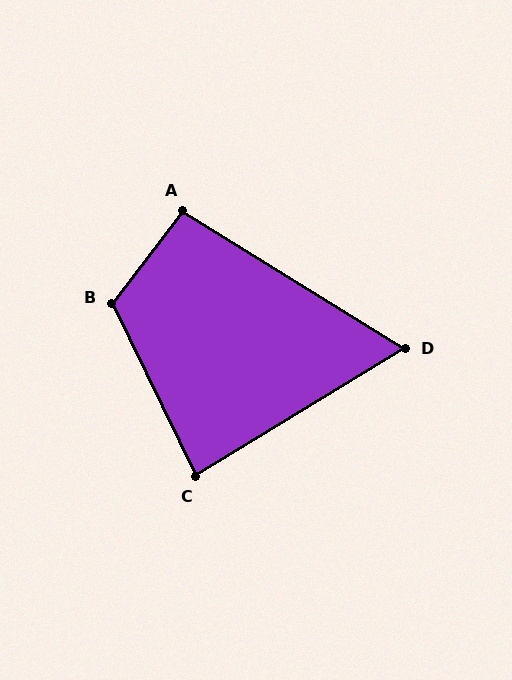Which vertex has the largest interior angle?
B, at approximately 117 degrees.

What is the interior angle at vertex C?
Approximately 84 degrees (acute).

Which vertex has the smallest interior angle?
D, at approximately 63 degrees.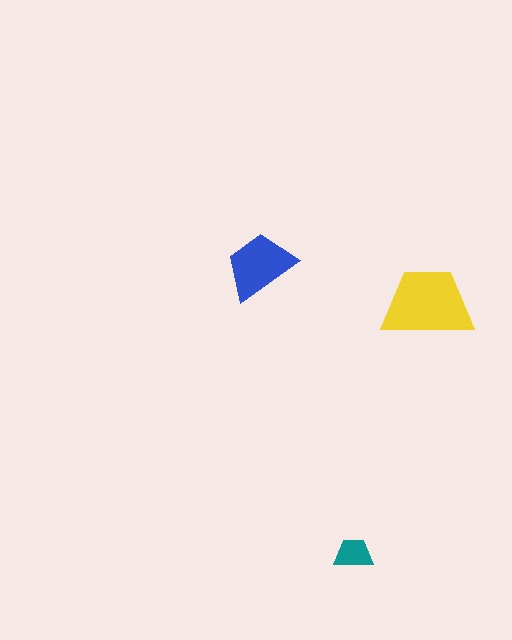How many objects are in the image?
There are 3 objects in the image.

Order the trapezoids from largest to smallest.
the yellow one, the blue one, the teal one.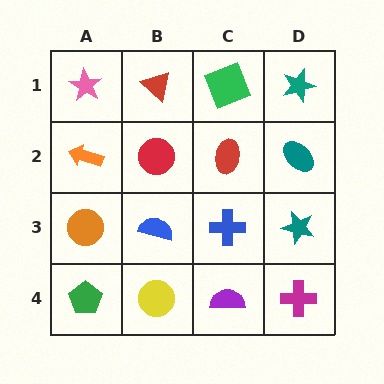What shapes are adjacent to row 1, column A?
An orange arrow (row 2, column A), a red triangle (row 1, column B).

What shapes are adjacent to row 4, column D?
A teal star (row 3, column D), a purple semicircle (row 4, column C).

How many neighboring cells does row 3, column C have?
4.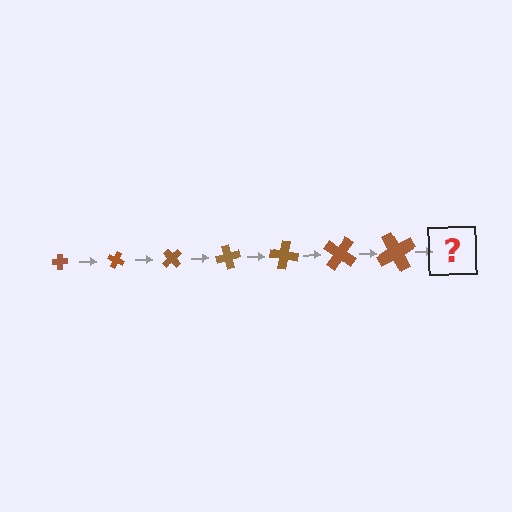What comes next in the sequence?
The next element should be a cross, larger than the previous one and rotated 175 degrees from the start.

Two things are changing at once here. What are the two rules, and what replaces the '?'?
The two rules are that the cross grows larger each step and it rotates 25 degrees each step. The '?' should be a cross, larger than the previous one and rotated 175 degrees from the start.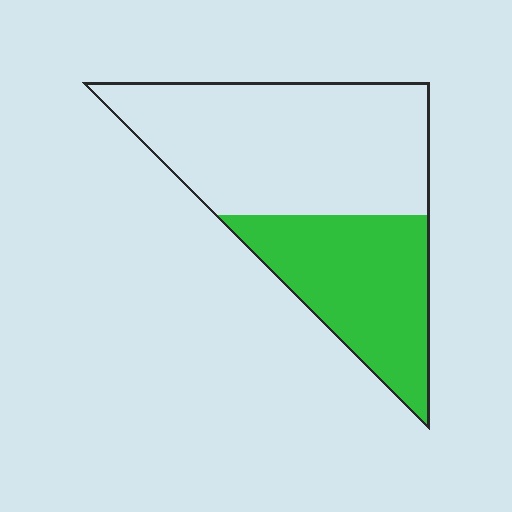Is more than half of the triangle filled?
No.